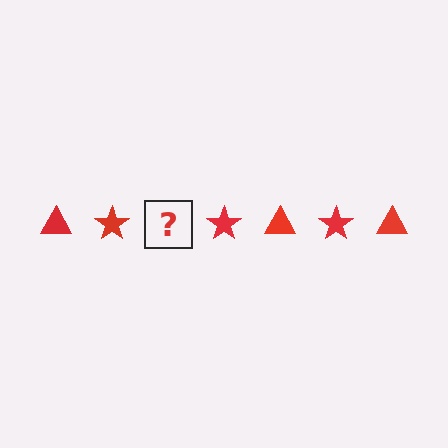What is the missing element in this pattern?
The missing element is a red triangle.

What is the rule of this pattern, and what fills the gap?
The rule is that the pattern cycles through triangle, star shapes in red. The gap should be filled with a red triangle.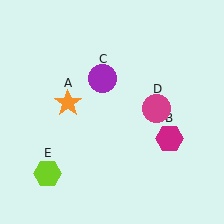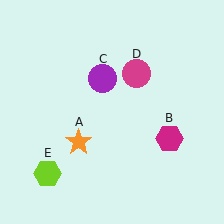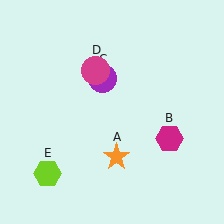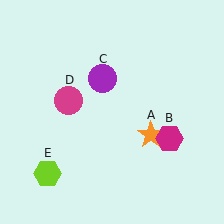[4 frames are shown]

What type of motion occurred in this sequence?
The orange star (object A), magenta circle (object D) rotated counterclockwise around the center of the scene.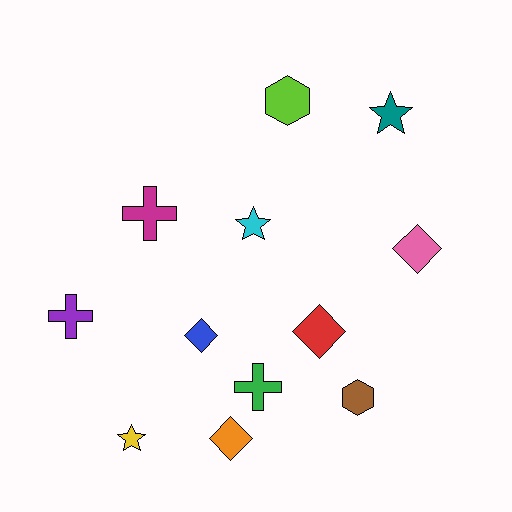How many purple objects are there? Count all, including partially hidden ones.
There is 1 purple object.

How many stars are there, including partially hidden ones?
There are 3 stars.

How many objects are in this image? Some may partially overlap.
There are 12 objects.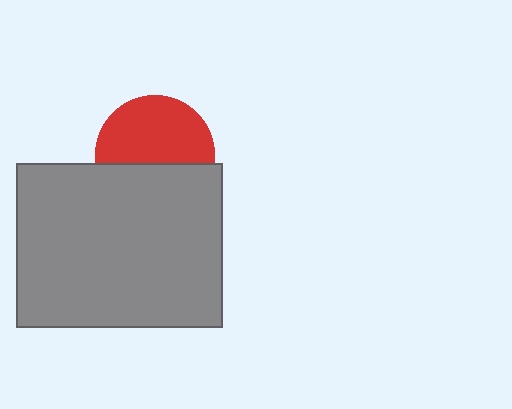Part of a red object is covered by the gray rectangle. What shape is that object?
It is a circle.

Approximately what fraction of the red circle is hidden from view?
Roughly 41% of the red circle is hidden behind the gray rectangle.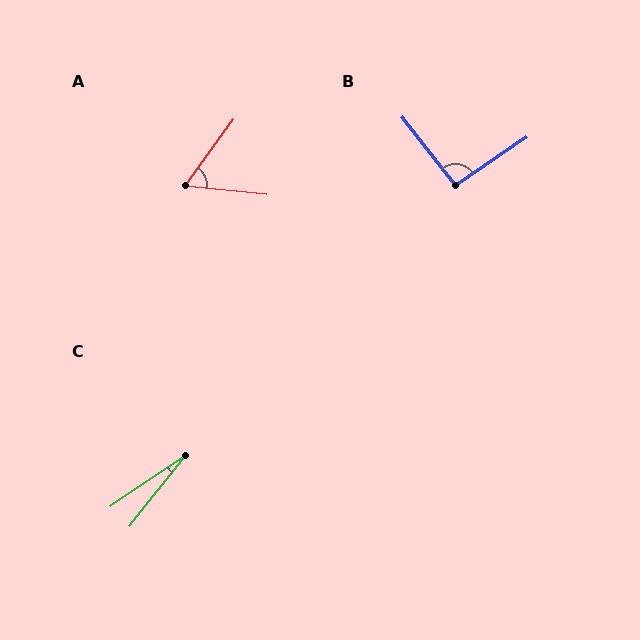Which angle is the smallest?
C, at approximately 18 degrees.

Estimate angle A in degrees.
Approximately 60 degrees.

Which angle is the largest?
B, at approximately 94 degrees.